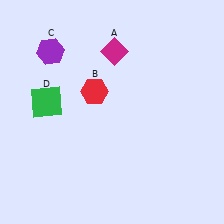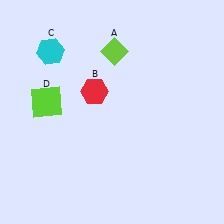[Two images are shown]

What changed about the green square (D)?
In Image 1, D is green. In Image 2, it changed to lime.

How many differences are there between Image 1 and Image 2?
There are 3 differences between the two images.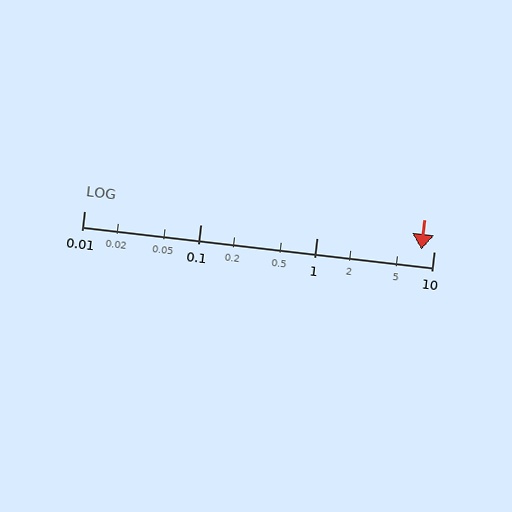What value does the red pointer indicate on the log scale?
The pointer indicates approximately 7.8.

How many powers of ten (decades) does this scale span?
The scale spans 3 decades, from 0.01 to 10.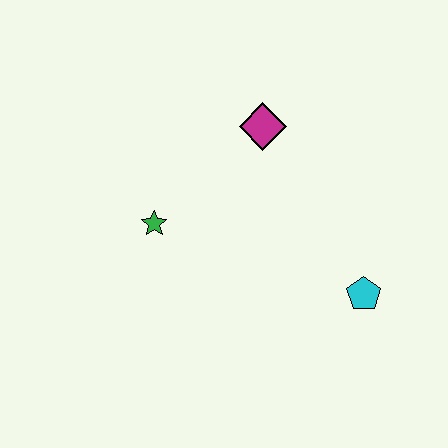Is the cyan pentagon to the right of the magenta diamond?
Yes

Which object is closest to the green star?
The magenta diamond is closest to the green star.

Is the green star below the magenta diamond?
Yes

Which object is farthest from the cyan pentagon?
The green star is farthest from the cyan pentagon.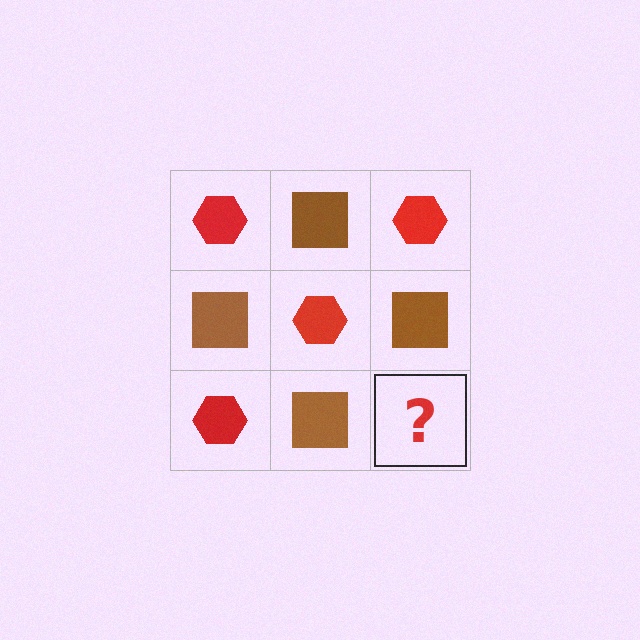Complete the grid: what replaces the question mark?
The question mark should be replaced with a red hexagon.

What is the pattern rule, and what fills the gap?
The rule is that it alternates red hexagon and brown square in a checkerboard pattern. The gap should be filled with a red hexagon.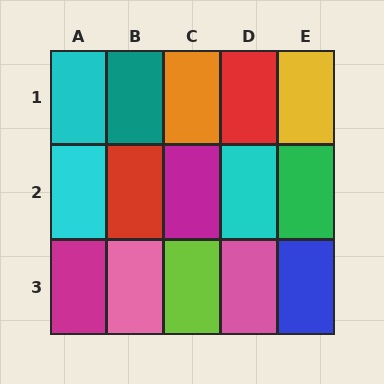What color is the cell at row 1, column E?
Yellow.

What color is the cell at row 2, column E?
Green.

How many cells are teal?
1 cell is teal.